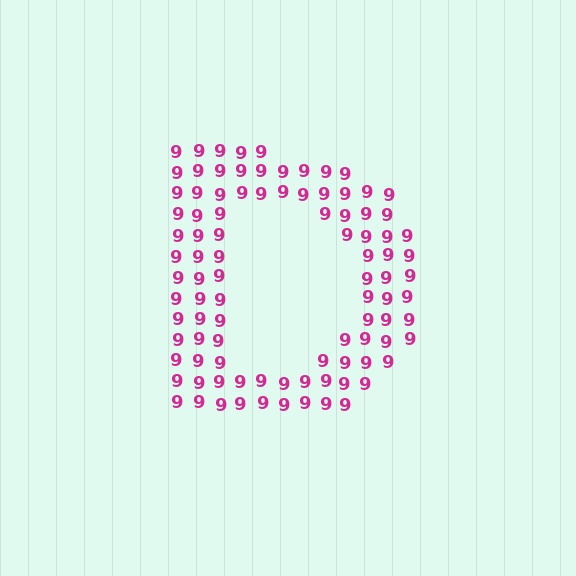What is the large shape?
The large shape is the letter D.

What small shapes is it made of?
It is made of small digit 9's.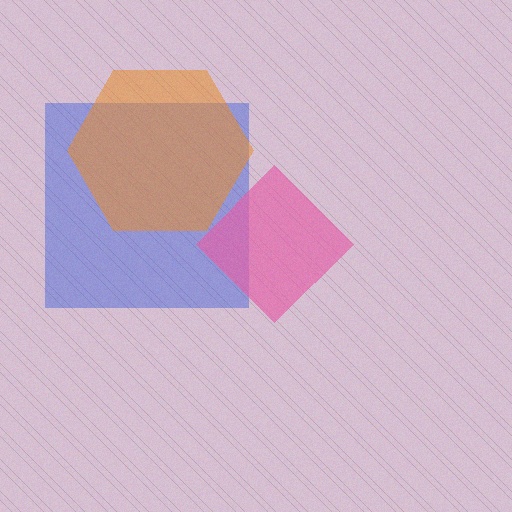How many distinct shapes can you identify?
There are 3 distinct shapes: a blue square, an orange hexagon, a pink diamond.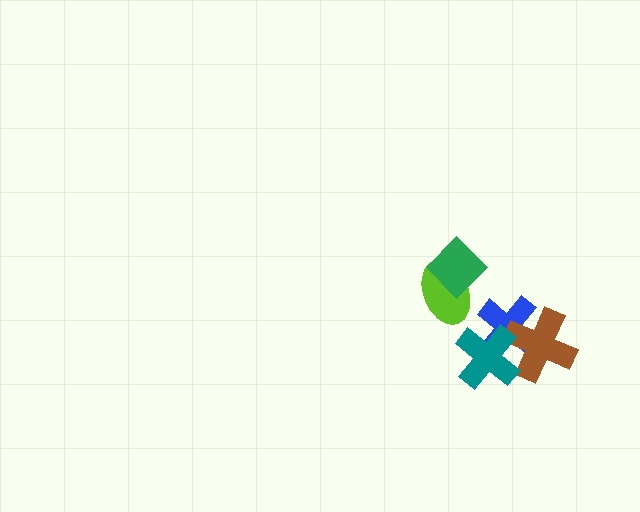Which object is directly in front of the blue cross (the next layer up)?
The brown cross is directly in front of the blue cross.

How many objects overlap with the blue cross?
2 objects overlap with the blue cross.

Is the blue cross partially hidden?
Yes, it is partially covered by another shape.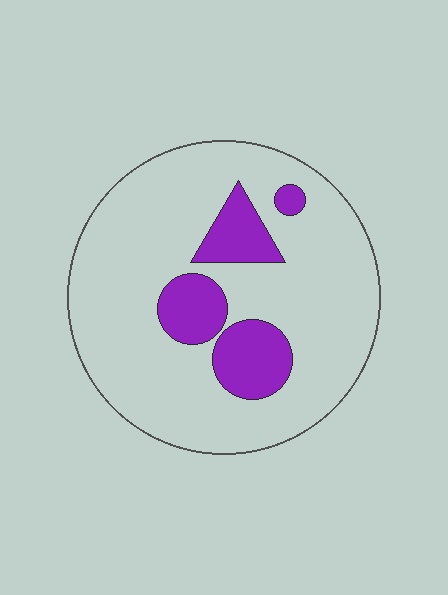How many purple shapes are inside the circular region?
4.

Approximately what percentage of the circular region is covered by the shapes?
Approximately 20%.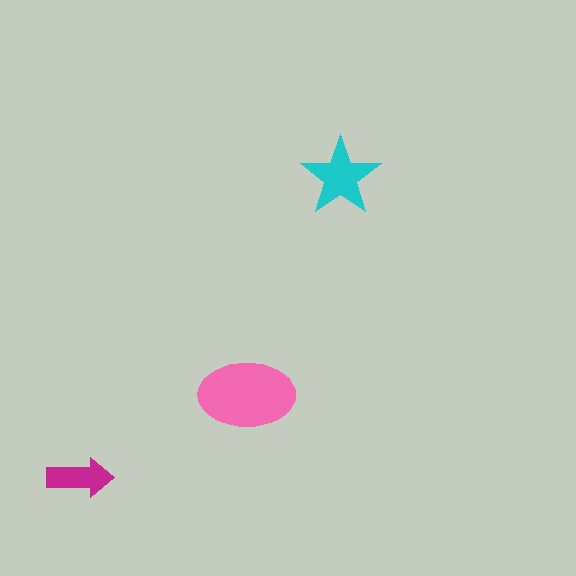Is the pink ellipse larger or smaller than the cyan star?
Larger.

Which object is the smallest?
The magenta arrow.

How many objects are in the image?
There are 3 objects in the image.